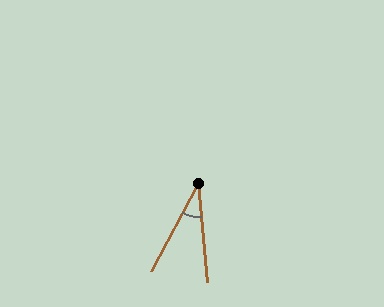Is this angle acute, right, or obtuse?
It is acute.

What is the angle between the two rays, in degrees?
Approximately 33 degrees.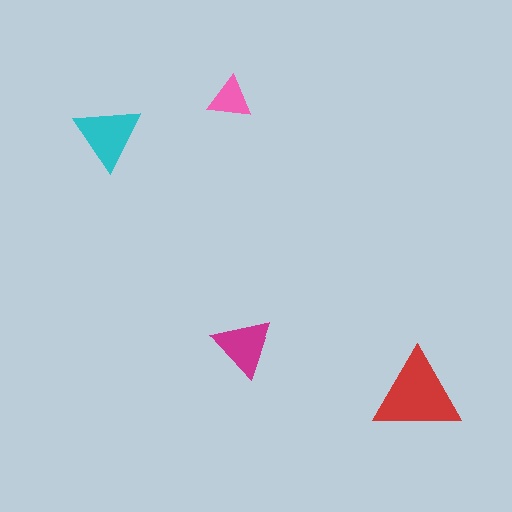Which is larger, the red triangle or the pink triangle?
The red one.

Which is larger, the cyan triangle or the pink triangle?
The cyan one.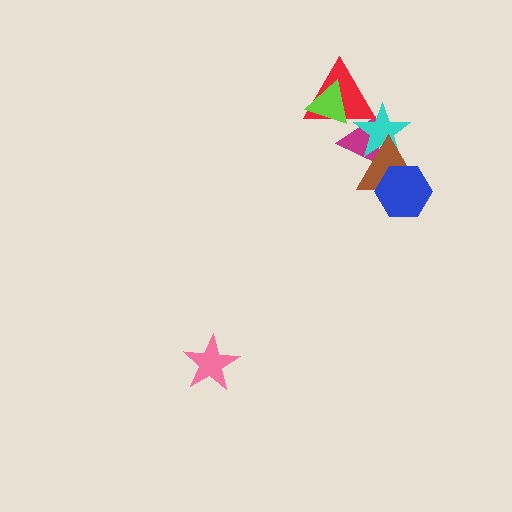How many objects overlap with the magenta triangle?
3 objects overlap with the magenta triangle.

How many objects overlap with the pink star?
0 objects overlap with the pink star.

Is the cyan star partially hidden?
Yes, it is partially covered by another shape.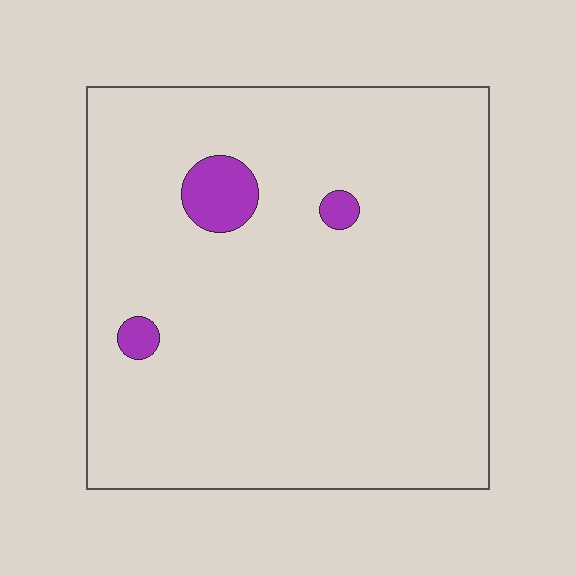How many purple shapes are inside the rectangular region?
3.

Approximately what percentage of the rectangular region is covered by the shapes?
Approximately 5%.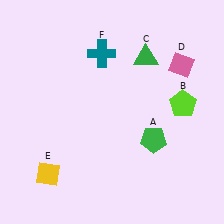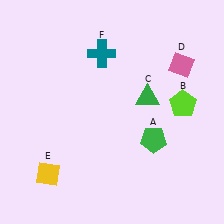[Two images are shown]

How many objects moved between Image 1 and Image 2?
1 object moved between the two images.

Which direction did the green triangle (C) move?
The green triangle (C) moved down.